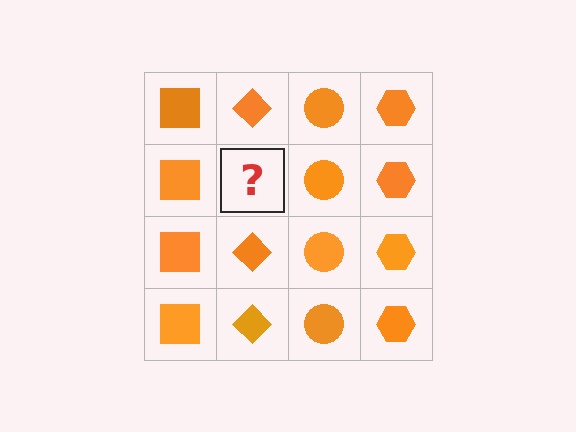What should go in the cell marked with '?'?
The missing cell should contain an orange diamond.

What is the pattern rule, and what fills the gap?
The rule is that each column has a consistent shape. The gap should be filled with an orange diamond.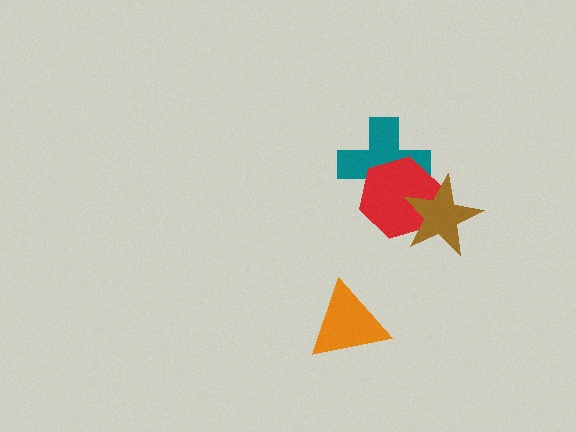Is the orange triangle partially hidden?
No, no other shape covers it.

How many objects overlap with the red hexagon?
2 objects overlap with the red hexagon.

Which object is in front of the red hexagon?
The brown star is in front of the red hexagon.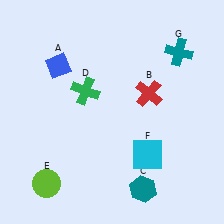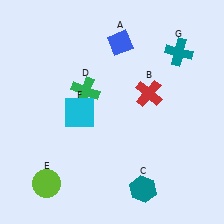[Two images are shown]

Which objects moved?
The objects that moved are: the blue diamond (A), the cyan square (F).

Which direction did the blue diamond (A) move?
The blue diamond (A) moved right.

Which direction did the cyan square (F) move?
The cyan square (F) moved left.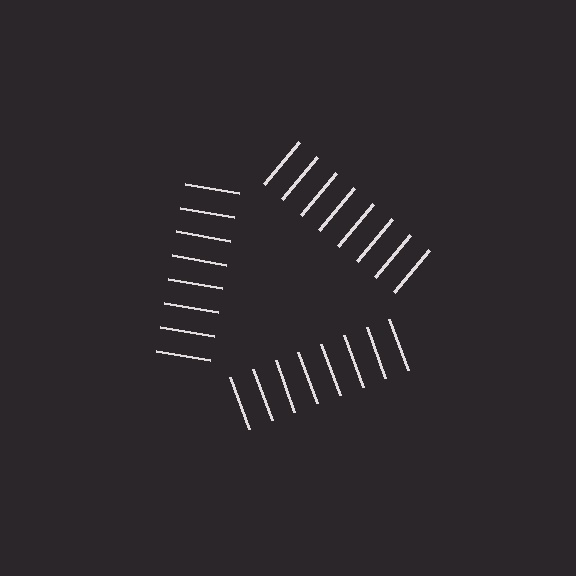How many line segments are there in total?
24 — 8 along each of the 3 edges.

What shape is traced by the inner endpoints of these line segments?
An illusory triangle — the line segments terminate on its edges but no continuous stroke is drawn.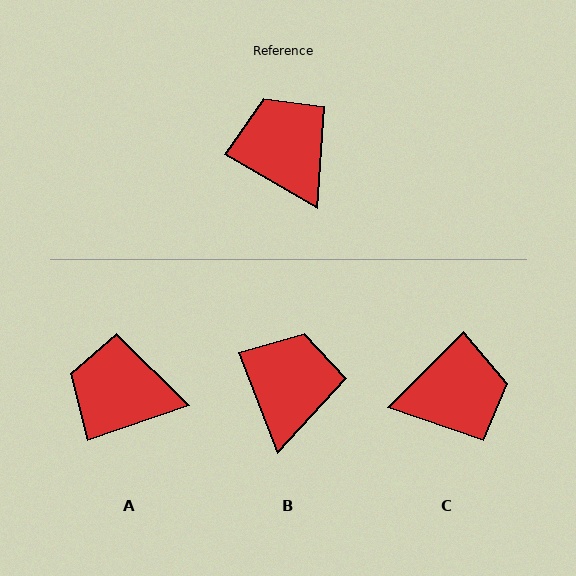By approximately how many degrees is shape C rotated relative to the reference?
Approximately 105 degrees clockwise.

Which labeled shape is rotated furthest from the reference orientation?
C, about 105 degrees away.